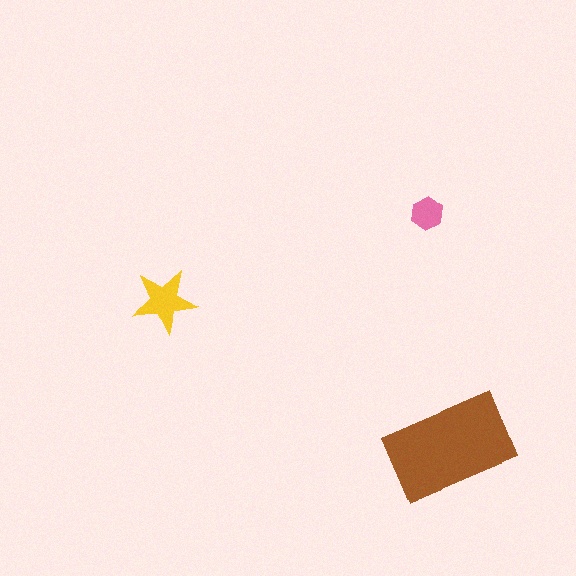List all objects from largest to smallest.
The brown rectangle, the yellow star, the pink hexagon.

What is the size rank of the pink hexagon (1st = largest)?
3rd.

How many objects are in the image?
There are 3 objects in the image.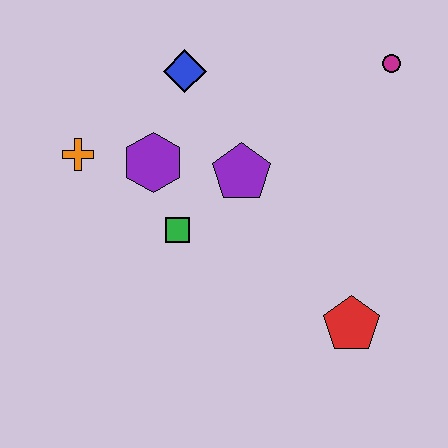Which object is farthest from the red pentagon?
The orange cross is farthest from the red pentagon.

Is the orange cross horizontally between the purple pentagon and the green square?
No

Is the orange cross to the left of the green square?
Yes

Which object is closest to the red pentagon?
The purple pentagon is closest to the red pentagon.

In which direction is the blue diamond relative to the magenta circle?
The blue diamond is to the left of the magenta circle.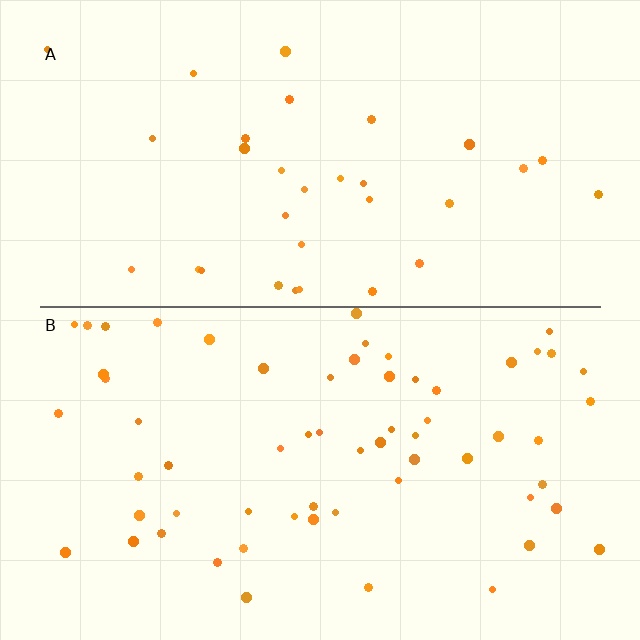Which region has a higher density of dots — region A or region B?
B (the bottom).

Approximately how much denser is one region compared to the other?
Approximately 1.9× — region B over region A.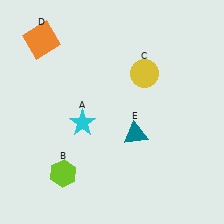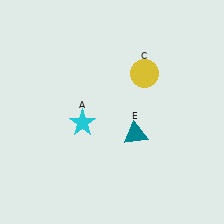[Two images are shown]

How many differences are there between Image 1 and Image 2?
There are 2 differences between the two images.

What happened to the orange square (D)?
The orange square (D) was removed in Image 2. It was in the top-left area of Image 1.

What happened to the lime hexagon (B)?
The lime hexagon (B) was removed in Image 2. It was in the bottom-left area of Image 1.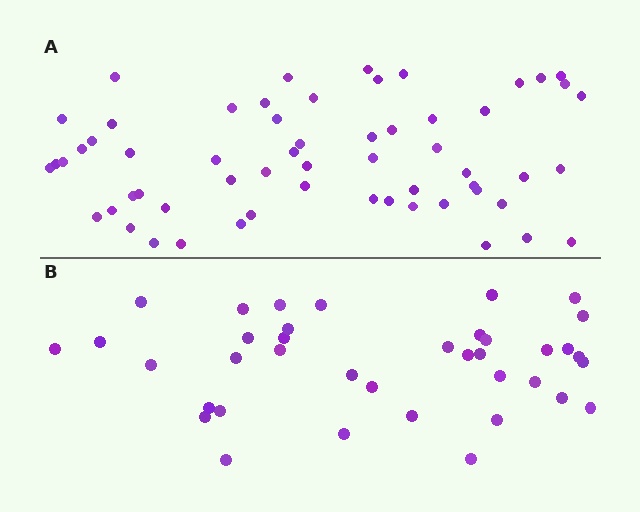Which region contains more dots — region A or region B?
Region A (the top region) has more dots.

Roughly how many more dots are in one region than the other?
Region A has approximately 20 more dots than region B.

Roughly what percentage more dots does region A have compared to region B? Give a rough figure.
About 55% more.